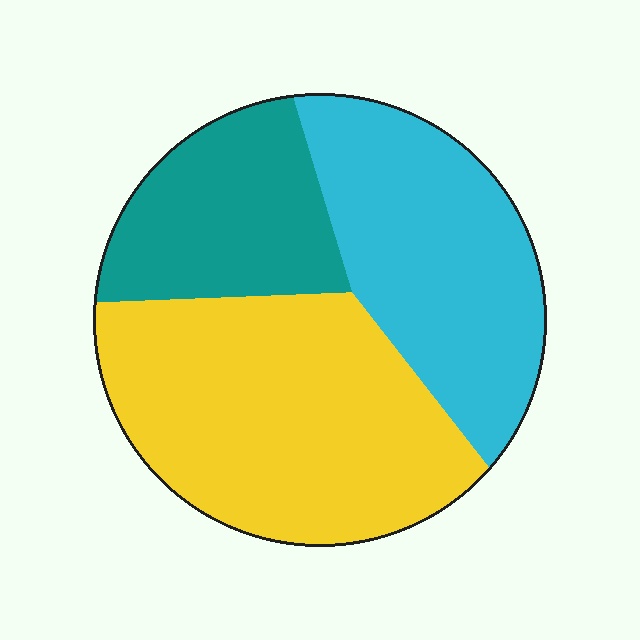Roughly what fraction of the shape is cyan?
Cyan covers roughly 35% of the shape.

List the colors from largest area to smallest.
From largest to smallest: yellow, cyan, teal.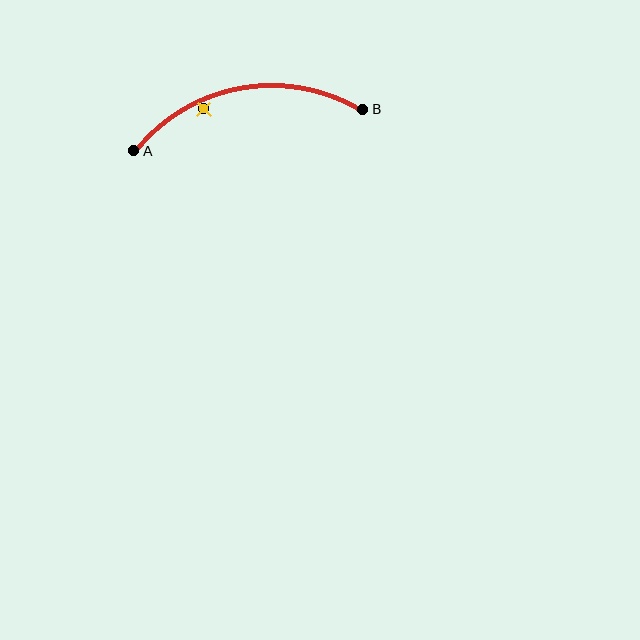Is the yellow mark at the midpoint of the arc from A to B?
No — the yellow mark does not lie on the arc at all. It sits slightly inside the curve.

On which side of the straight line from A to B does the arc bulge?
The arc bulges above the straight line connecting A and B.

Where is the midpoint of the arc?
The arc midpoint is the point on the curve farthest from the straight line joining A and B. It sits above that line.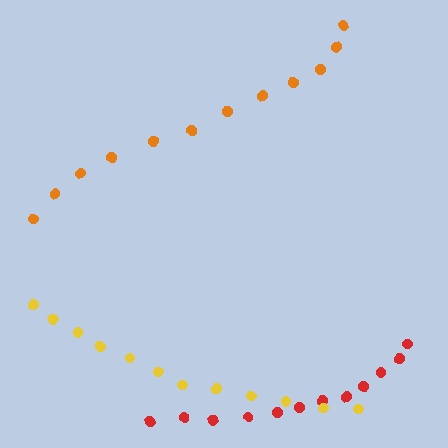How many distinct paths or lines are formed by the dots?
There are 3 distinct paths.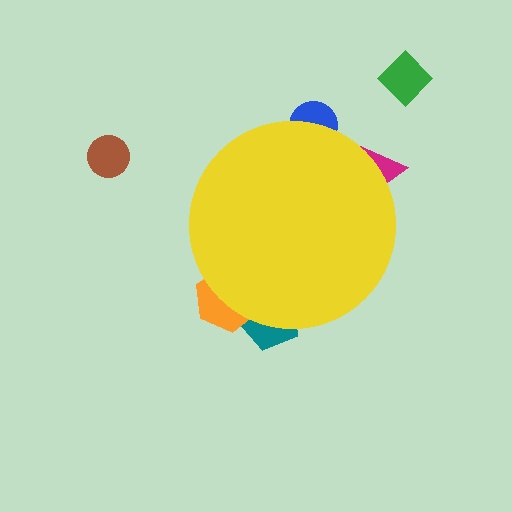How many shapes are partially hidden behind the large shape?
4 shapes are partially hidden.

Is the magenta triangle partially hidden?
Yes, the magenta triangle is partially hidden behind the yellow circle.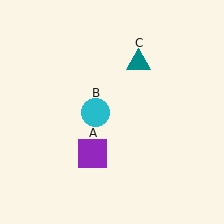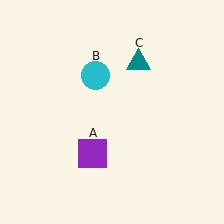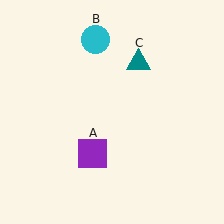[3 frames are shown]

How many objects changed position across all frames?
1 object changed position: cyan circle (object B).